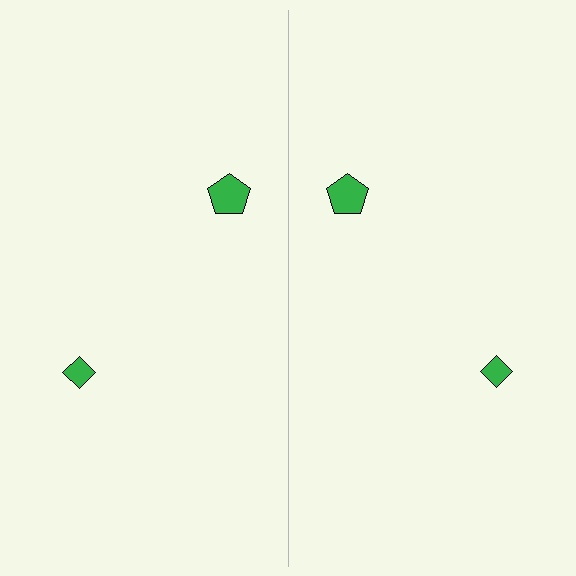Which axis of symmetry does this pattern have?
The pattern has a vertical axis of symmetry running through the center of the image.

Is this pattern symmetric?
Yes, this pattern has bilateral (reflection) symmetry.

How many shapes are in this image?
There are 4 shapes in this image.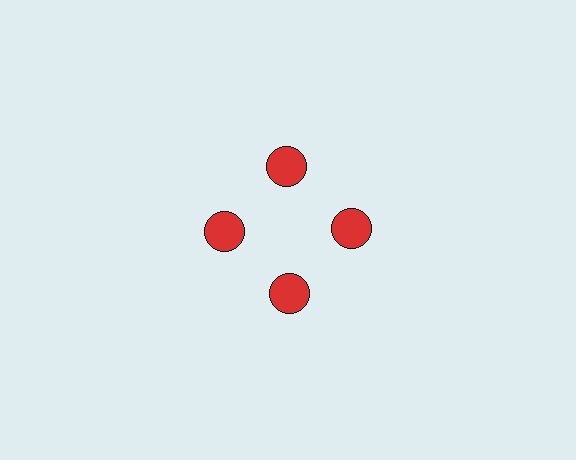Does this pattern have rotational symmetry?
Yes, this pattern has 4-fold rotational symmetry. It looks the same after rotating 90 degrees around the center.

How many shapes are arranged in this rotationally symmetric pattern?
There are 4 shapes, arranged in 4 groups of 1.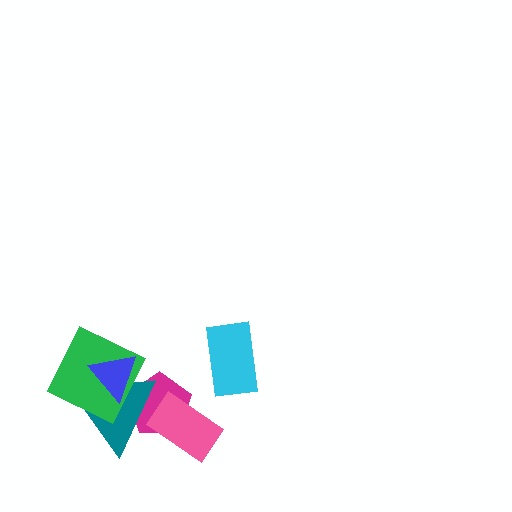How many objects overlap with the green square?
2 objects overlap with the green square.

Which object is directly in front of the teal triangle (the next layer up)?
The green square is directly in front of the teal triangle.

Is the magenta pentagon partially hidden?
Yes, it is partially covered by another shape.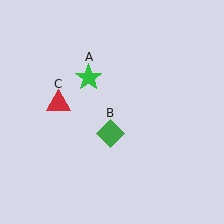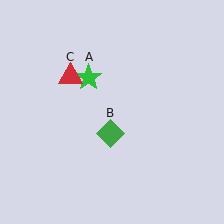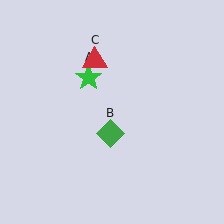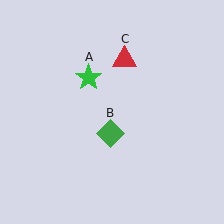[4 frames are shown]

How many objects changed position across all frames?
1 object changed position: red triangle (object C).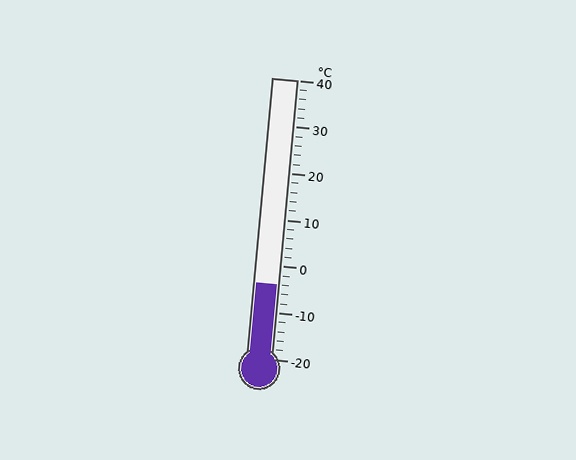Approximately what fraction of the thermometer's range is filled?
The thermometer is filled to approximately 25% of its range.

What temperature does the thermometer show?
The thermometer shows approximately -4°C.